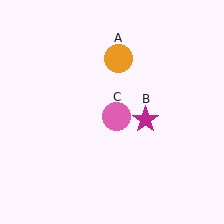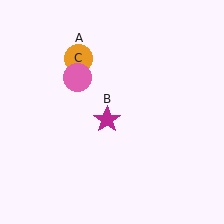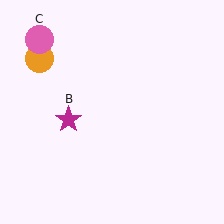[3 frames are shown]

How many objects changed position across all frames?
3 objects changed position: orange circle (object A), magenta star (object B), pink circle (object C).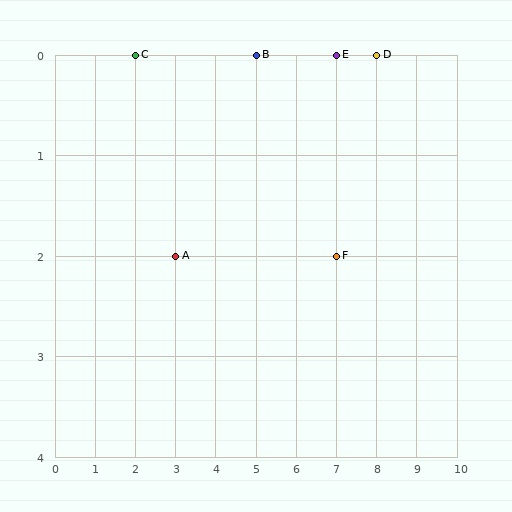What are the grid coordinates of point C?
Point C is at grid coordinates (2, 0).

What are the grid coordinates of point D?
Point D is at grid coordinates (8, 0).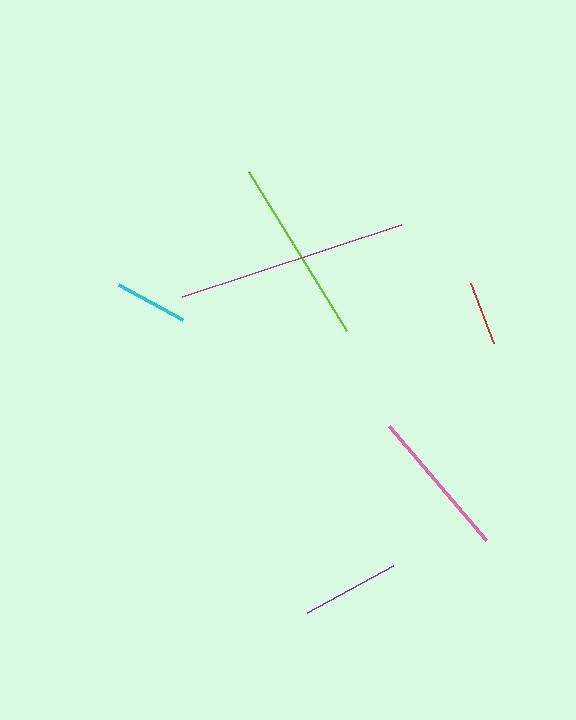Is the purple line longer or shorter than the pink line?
The pink line is longer than the purple line.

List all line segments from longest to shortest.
From longest to shortest: magenta, lime, pink, purple, cyan, red.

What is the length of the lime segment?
The lime segment is approximately 187 pixels long.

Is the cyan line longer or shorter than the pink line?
The pink line is longer than the cyan line.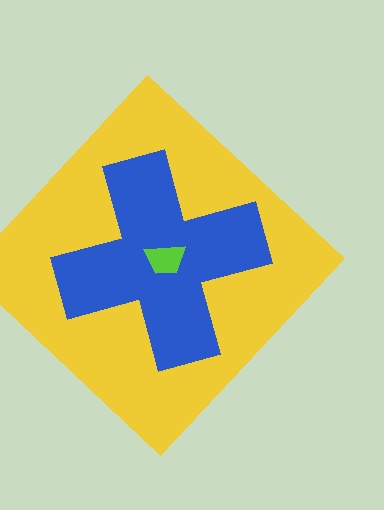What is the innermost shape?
The lime trapezoid.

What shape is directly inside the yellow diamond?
The blue cross.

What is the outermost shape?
The yellow diamond.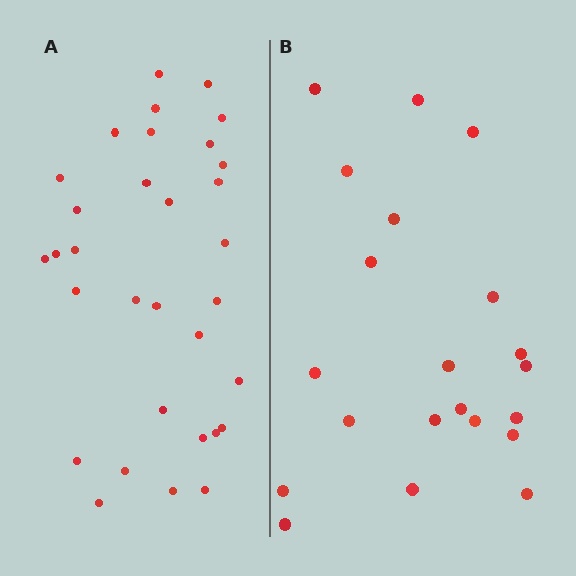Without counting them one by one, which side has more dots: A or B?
Region A (the left region) has more dots.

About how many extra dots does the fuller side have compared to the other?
Region A has roughly 12 or so more dots than region B.